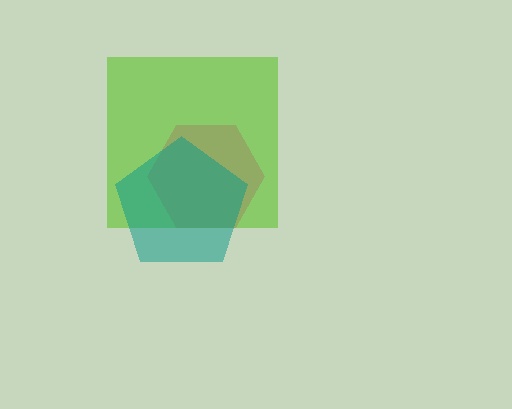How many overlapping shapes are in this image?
There are 3 overlapping shapes in the image.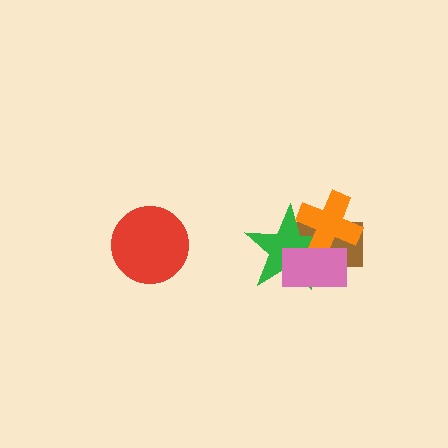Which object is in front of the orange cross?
The pink rectangle is in front of the orange cross.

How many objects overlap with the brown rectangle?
3 objects overlap with the brown rectangle.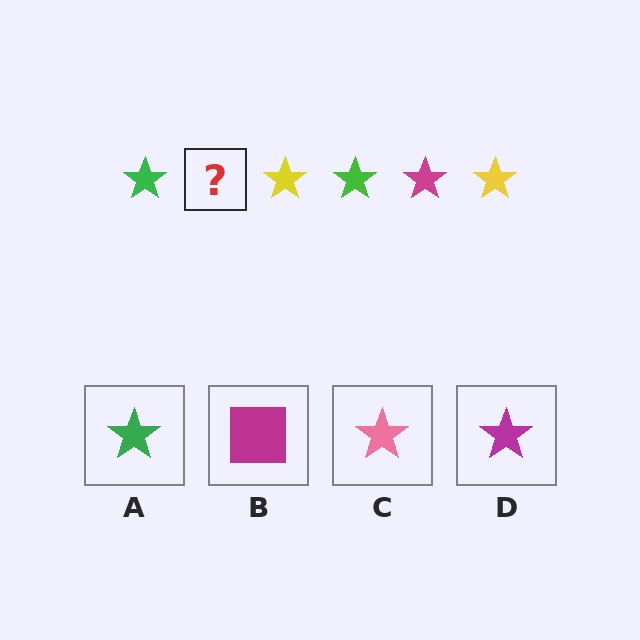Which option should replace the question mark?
Option D.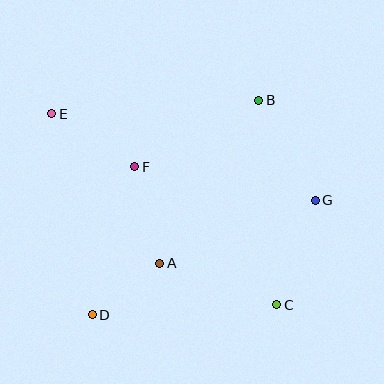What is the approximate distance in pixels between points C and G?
The distance between C and G is approximately 111 pixels.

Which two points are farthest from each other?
Points C and E are farthest from each other.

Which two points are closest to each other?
Points A and D are closest to each other.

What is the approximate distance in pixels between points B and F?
The distance between B and F is approximately 141 pixels.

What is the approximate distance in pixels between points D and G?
The distance between D and G is approximately 250 pixels.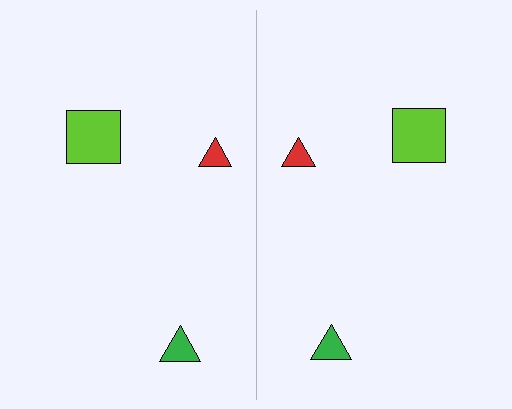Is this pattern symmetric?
Yes, this pattern has bilateral (reflection) symmetry.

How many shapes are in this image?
There are 6 shapes in this image.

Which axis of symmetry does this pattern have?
The pattern has a vertical axis of symmetry running through the center of the image.